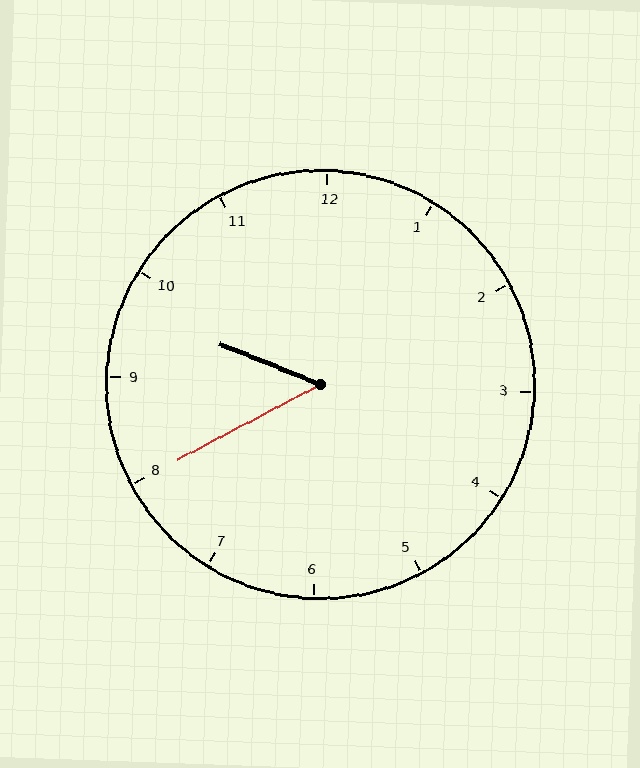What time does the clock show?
9:40.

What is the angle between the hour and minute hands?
Approximately 50 degrees.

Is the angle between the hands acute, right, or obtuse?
It is acute.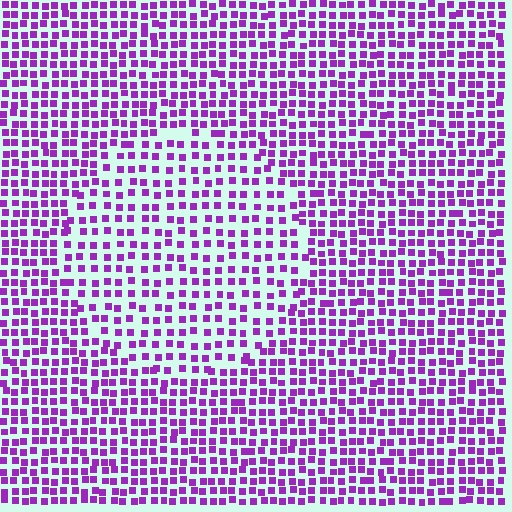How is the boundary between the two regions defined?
The boundary is defined by a change in element density (approximately 1.6x ratio). All elements are the same color, size, and shape.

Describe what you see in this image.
The image contains small purple elements arranged at two different densities. A circle-shaped region is visible where the elements are less densely packed than the surrounding area.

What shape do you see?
I see a circle.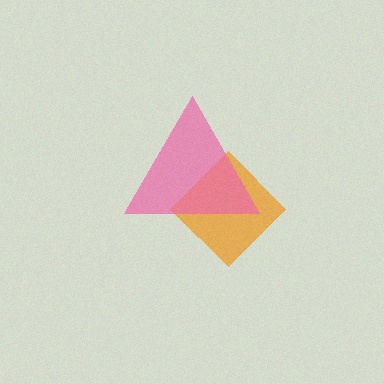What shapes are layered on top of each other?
The layered shapes are: an orange diamond, a pink triangle.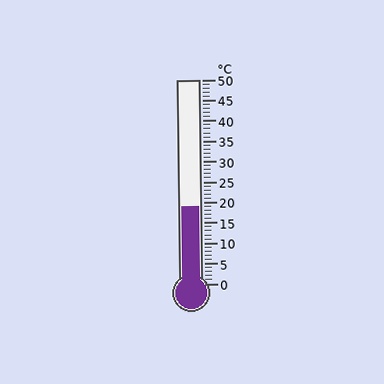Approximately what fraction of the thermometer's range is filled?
The thermometer is filled to approximately 40% of its range.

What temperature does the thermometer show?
The thermometer shows approximately 19°C.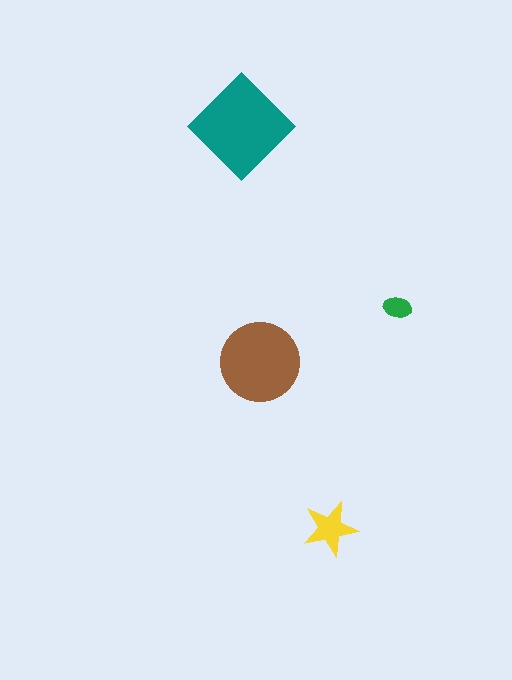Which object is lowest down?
The yellow star is bottommost.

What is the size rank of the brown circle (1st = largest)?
2nd.